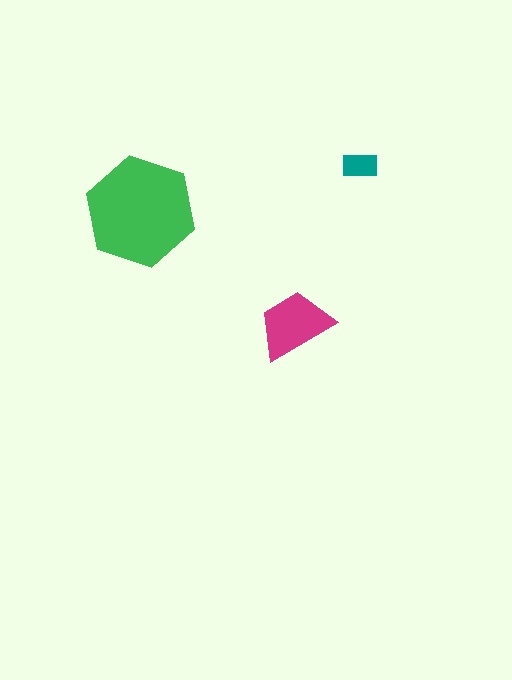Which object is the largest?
The green hexagon.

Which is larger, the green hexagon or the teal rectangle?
The green hexagon.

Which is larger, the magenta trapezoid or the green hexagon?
The green hexagon.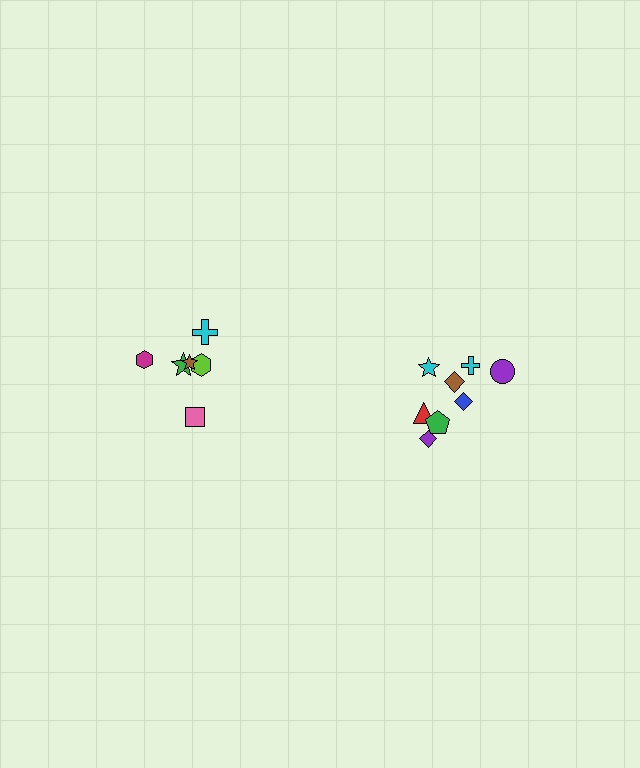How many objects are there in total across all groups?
There are 14 objects.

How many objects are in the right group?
There are 8 objects.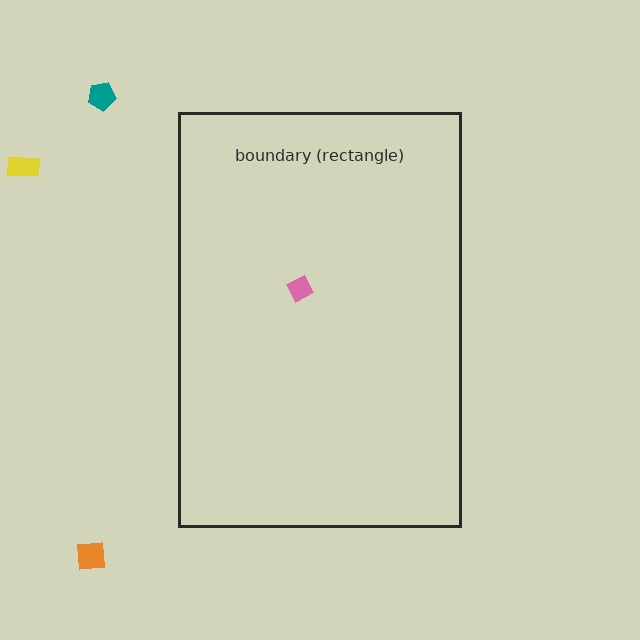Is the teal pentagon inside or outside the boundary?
Outside.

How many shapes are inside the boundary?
1 inside, 3 outside.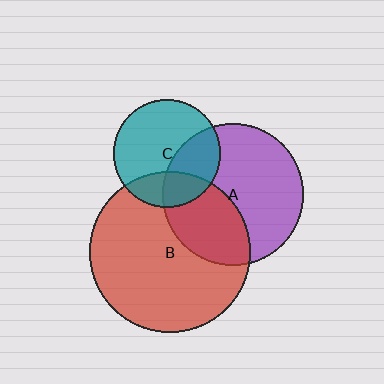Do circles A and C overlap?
Yes.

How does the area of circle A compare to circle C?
Approximately 1.7 times.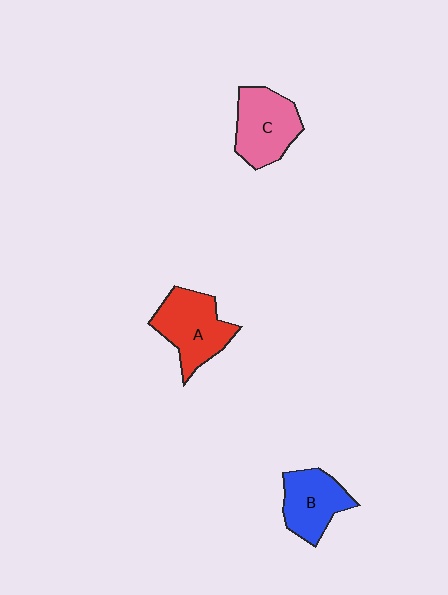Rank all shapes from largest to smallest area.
From largest to smallest: A (red), C (pink), B (blue).